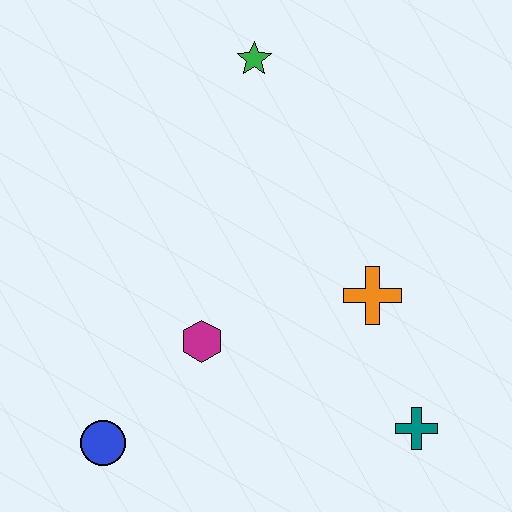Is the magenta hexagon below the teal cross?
No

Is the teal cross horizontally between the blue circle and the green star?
No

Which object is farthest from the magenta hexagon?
The green star is farthest from the magenta hexagon.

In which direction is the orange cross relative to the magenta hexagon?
The orange cross is to the right of the magenta hexagon.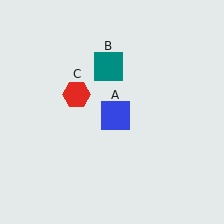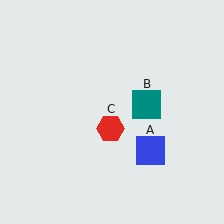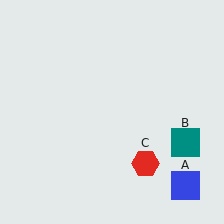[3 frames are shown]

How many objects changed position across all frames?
3 objects changed position: blue square (object A), teal square (object B), red hexagon (object C).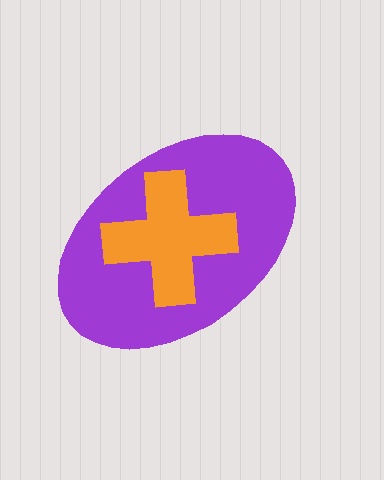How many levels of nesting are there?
2.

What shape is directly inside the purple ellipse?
The orange cross.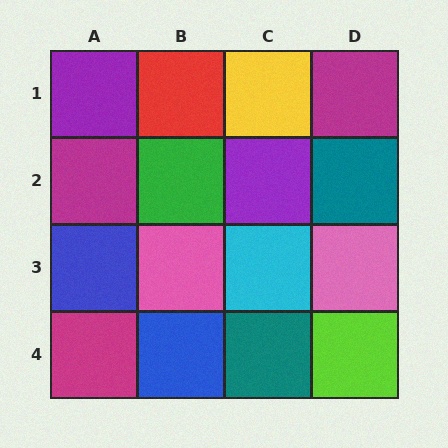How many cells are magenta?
3 cells are magenta.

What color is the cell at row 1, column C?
Yellow.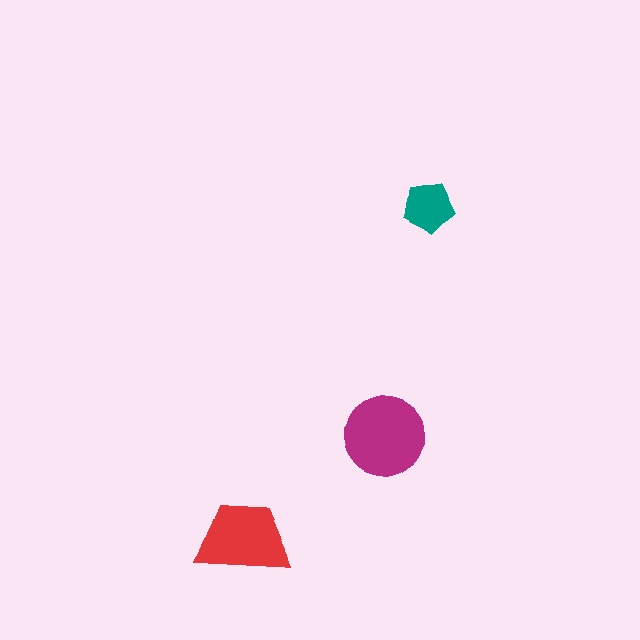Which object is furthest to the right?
The teal pentagon is rightmost.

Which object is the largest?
The magenta circle.